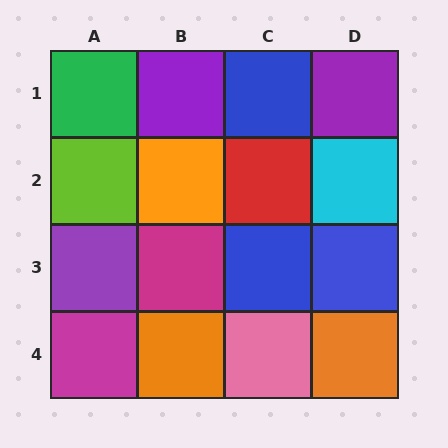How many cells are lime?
1 cell is lime.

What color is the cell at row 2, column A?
Lime.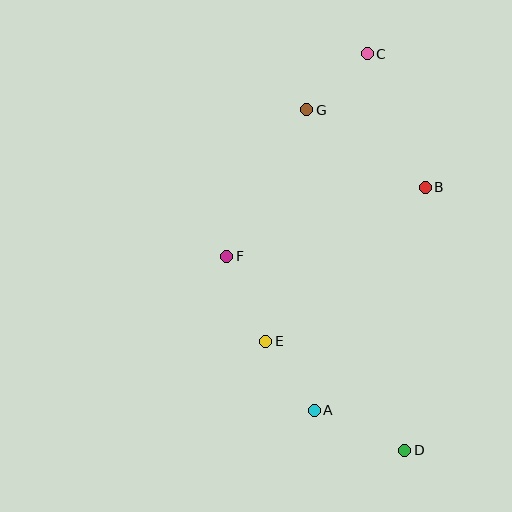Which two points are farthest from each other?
Points C and D are farthest from each other.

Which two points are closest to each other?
Points C and G are closest to each other.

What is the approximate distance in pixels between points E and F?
The distance between E and F is approximately 93 pixels.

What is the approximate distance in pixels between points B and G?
The distance between B and G is approximately 141 pixels.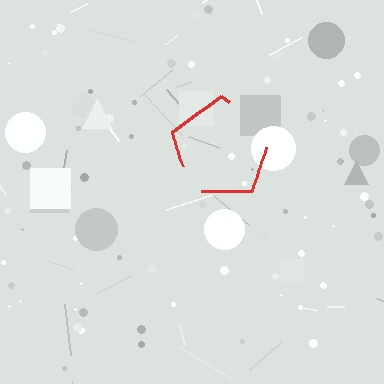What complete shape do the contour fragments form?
The contour fragments form a pentagon.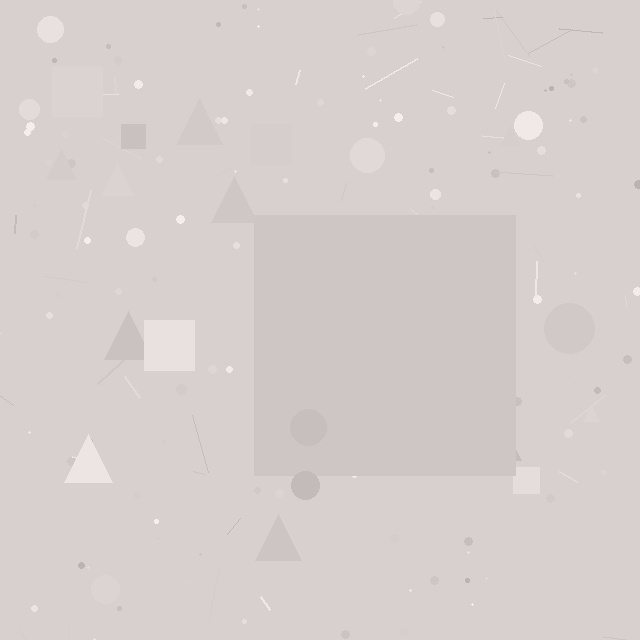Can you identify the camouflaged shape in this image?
The camouflaged shape is a square.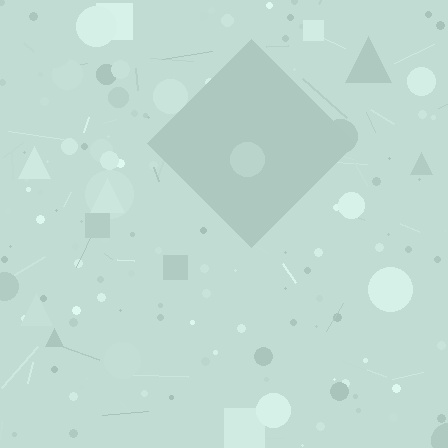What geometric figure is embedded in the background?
A diamond is embedded in the background.